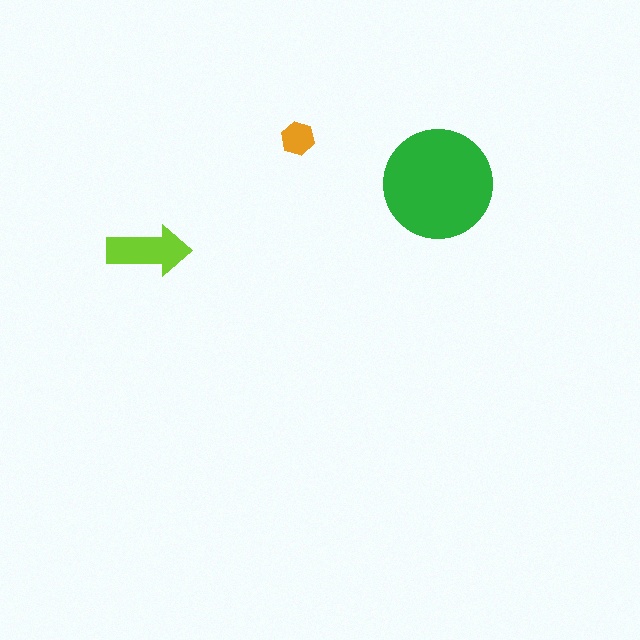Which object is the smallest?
The orange hexagon.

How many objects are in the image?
There are 3 objects in the image.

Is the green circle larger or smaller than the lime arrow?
Larger.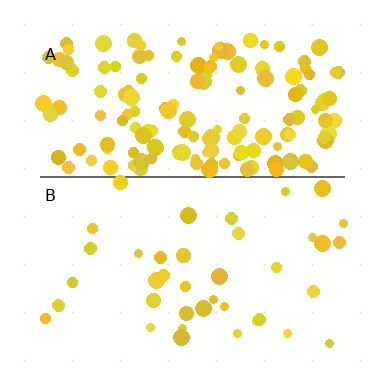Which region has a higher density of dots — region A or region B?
A (the top).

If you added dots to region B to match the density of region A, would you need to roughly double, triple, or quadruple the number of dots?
Approximately quadruple.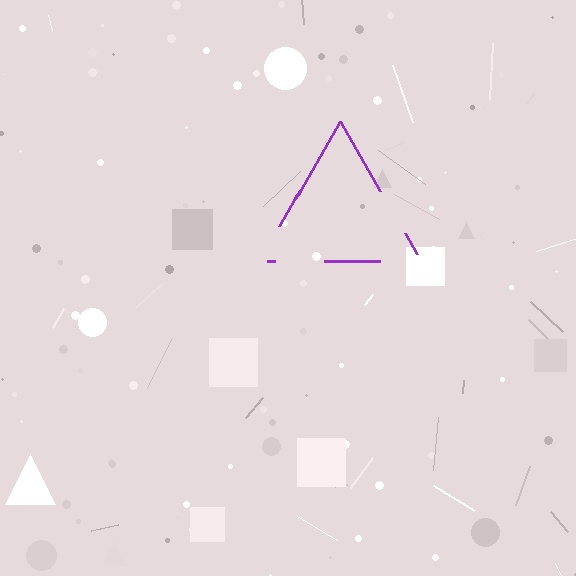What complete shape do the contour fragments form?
The contour fragments form a triangle.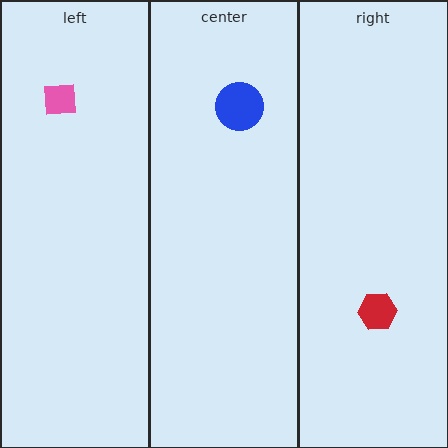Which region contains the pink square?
The left region.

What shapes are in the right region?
The red hexagon.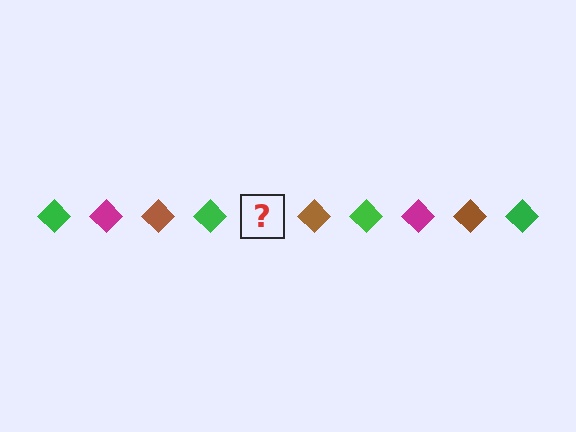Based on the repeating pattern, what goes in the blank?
The blank should be a magenta diamond.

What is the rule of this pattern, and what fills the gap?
The rule is that the pattern cycles through green, magenta, brown diamonds. The gap should be filled with a magenta diamond.